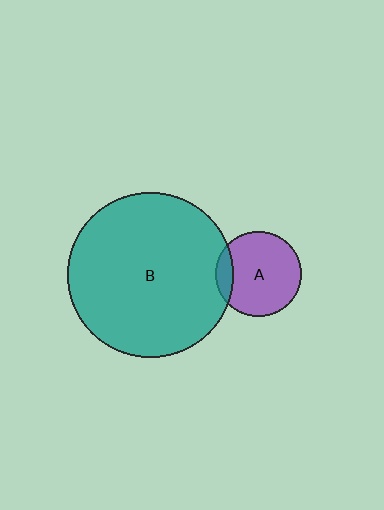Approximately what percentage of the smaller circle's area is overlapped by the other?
Approximately 10%.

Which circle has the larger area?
Circle B (teal).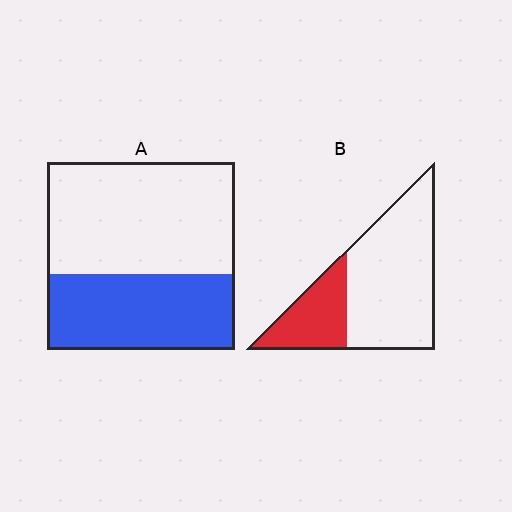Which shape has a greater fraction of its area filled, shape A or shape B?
Shape A.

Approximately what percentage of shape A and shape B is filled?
A is approximately 40% and B is approximately 30%.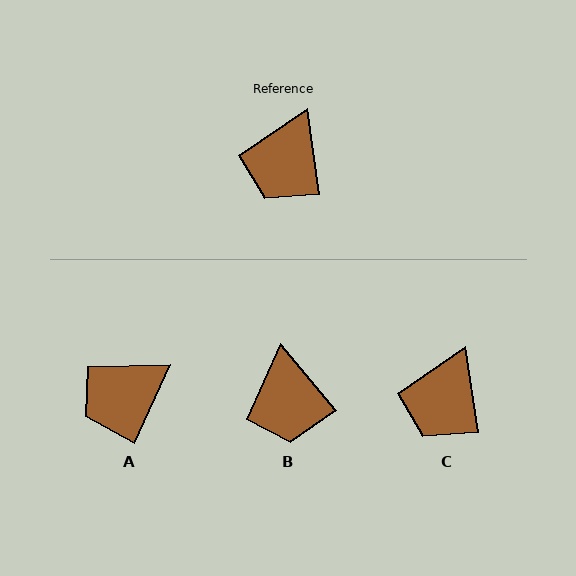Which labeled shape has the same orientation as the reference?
C.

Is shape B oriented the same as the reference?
No, it is off by about 31 degrees.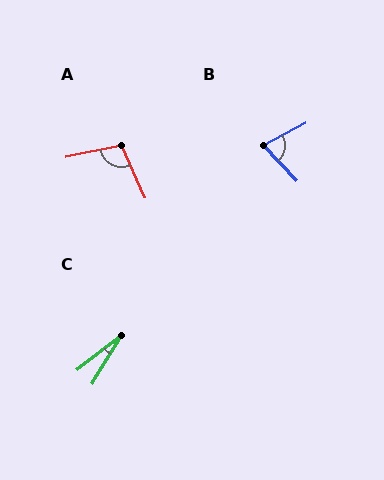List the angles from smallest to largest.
C (21°), B (75°), A (103°).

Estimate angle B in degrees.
Approximately 75 degrees.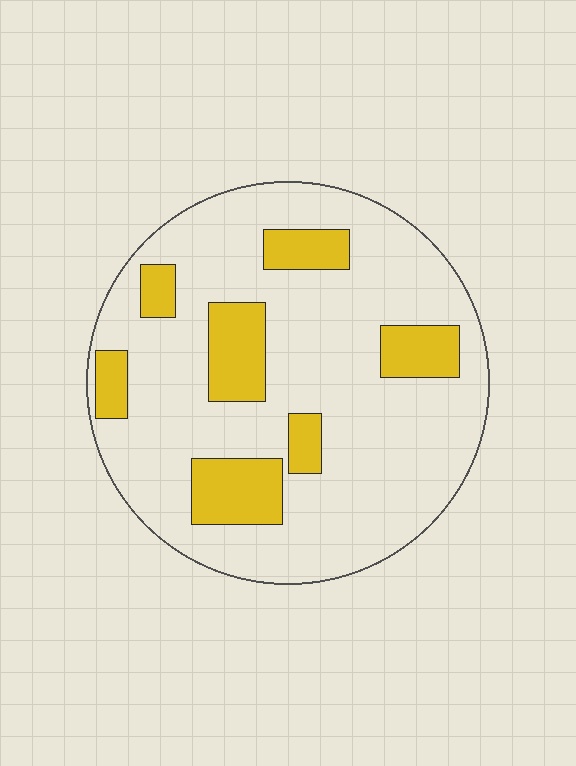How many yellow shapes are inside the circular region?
7.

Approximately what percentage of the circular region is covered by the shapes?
Approximately 20%.